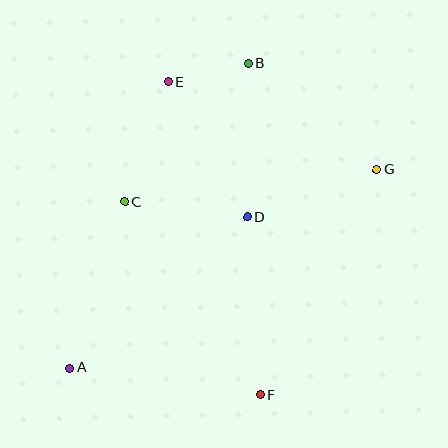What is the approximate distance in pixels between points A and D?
The distance between A and D is approximately 232 pixels.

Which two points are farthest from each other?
Points A and G are farthest from each other.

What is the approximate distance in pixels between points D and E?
The distance between D and E is approximately 157 pixels.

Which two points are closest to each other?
Points B and E are closest to each other.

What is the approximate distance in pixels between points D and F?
The distance between D and F is approximately 178 pixels.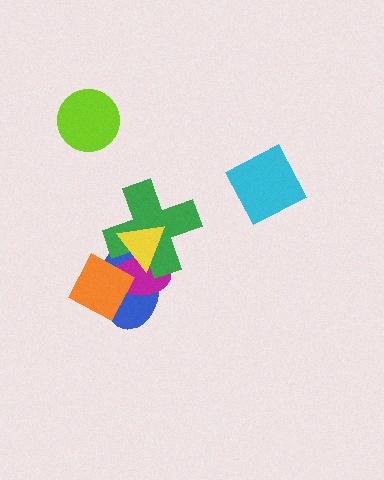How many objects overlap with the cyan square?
0 objects overlap with the cyan square.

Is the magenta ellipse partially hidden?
Yes, it is partially covered by another shape.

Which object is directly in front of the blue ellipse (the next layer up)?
The magenta ellipse is directly in front of the blue ellipse.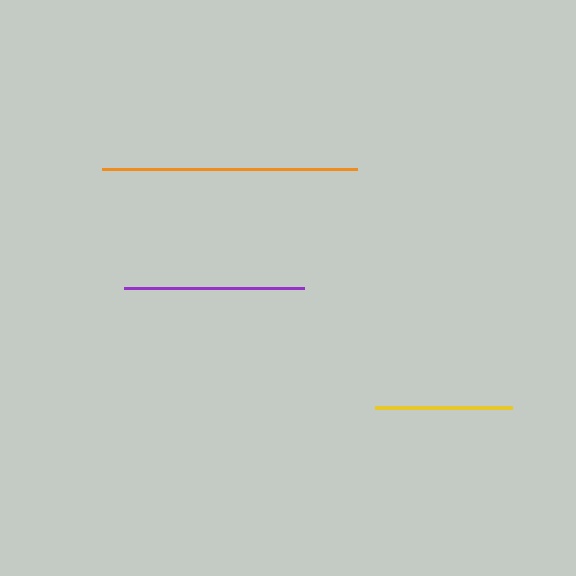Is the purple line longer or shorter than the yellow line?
The purple line is longer than the yellow line.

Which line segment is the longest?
The orange line is the longest at approximately 256 pixels.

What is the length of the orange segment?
The orange segment is approximately 256 pixels long.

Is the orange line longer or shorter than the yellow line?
The orange line is longer than the yellow line.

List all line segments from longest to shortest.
From longest to shortest: orange, purple, yellow.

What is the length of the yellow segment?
The yellow segment is approximately 137 pixels long.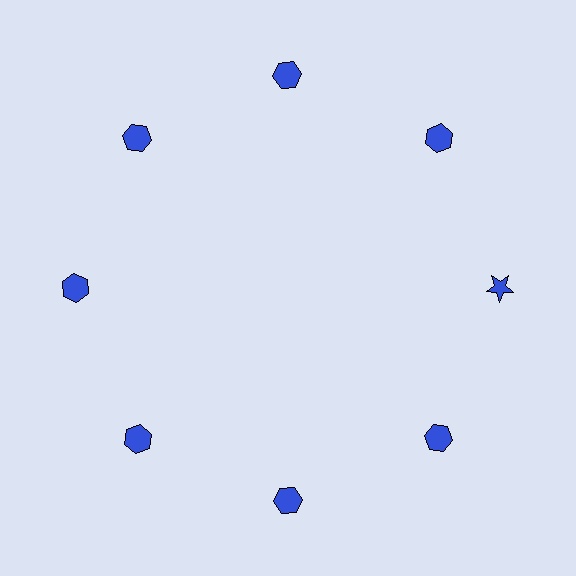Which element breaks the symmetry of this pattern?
The blue star at roughly the 3 o'clock position breaks the symmetry. All other shapes are blue hexagons.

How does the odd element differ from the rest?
It has a different shape: star instead of hexagon.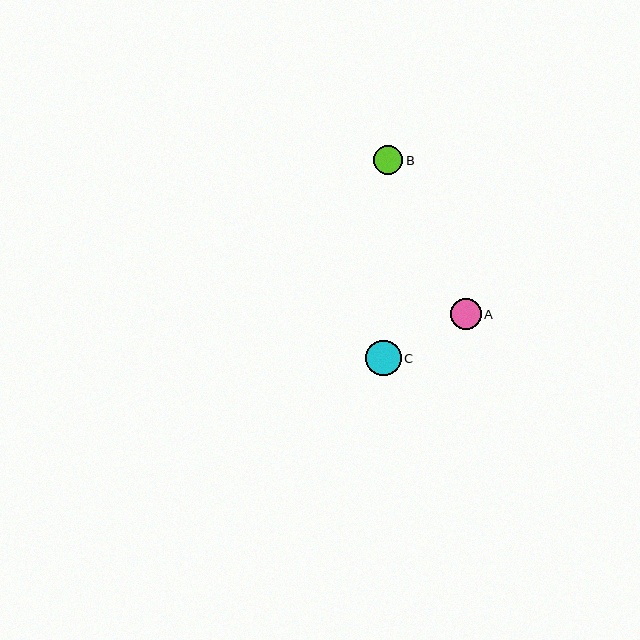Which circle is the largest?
Circle C is the largest with a size of approximately 35 pixels.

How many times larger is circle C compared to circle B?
Circle C is approximately 1.2 times the size of circle B.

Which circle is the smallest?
Circle B is the smallest with a size of approximately 29 pixels.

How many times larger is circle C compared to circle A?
Circle C is approximately 1.2 times the size of circle A.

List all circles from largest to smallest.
From largest to smallest: C, A, B.